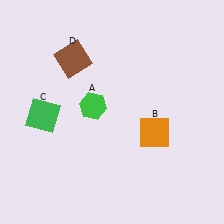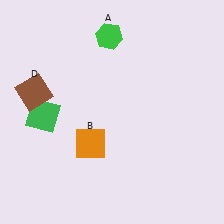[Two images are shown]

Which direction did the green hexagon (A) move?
The green hexagon (A) moved up.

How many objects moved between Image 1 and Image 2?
3 objects moved between the two images.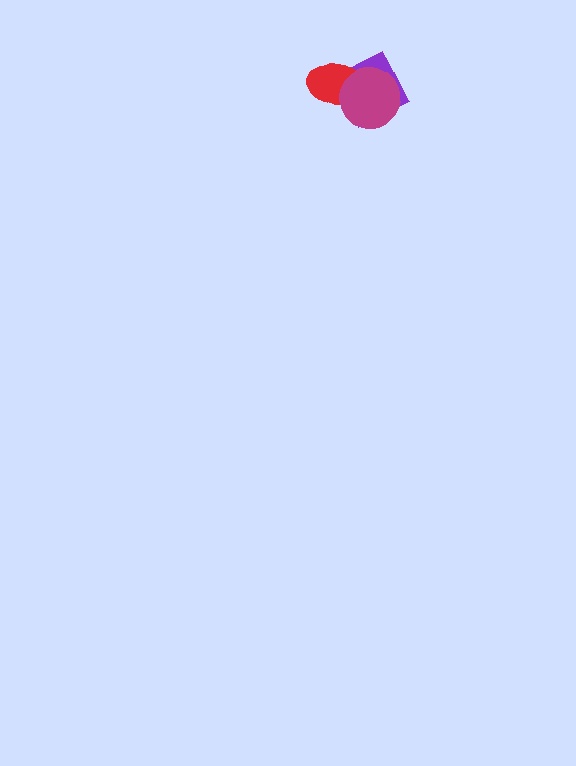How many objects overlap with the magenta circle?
2 objects overlap with the magenta circle.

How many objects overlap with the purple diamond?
2 objects overlap with the purple diamond.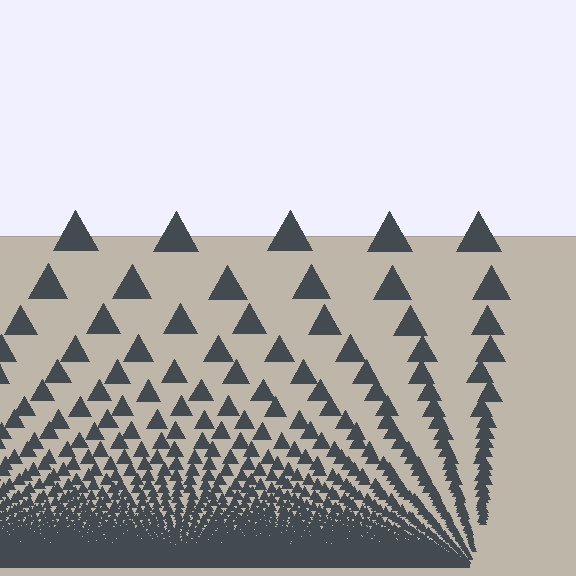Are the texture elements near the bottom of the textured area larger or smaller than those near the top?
Smaller. The gradient is inverted — elements near the bottom are smaller and denser.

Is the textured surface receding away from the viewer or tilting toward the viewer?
The surface appears to tilt toward the viewer. Texture elements get larger and sparser toward the top.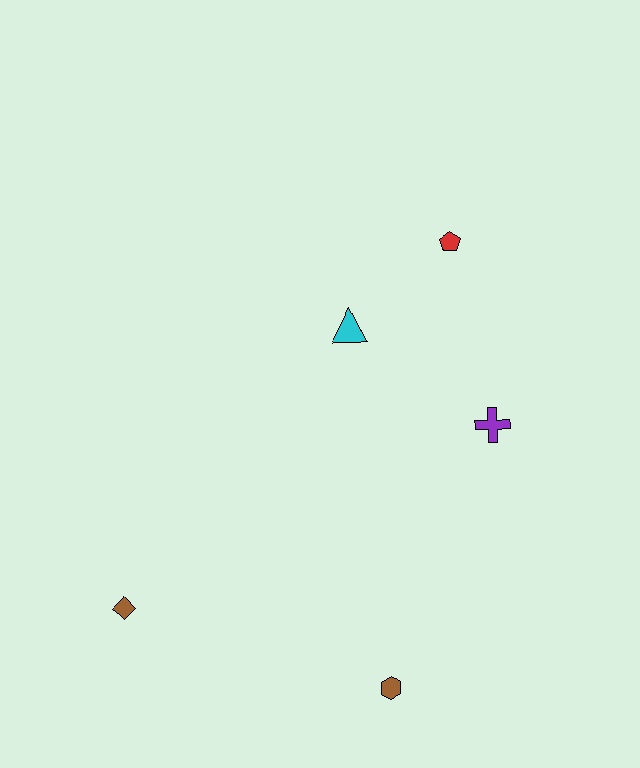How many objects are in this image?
There are 5 objects.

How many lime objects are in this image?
There are no lime objects.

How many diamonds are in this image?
There is 1 diamond.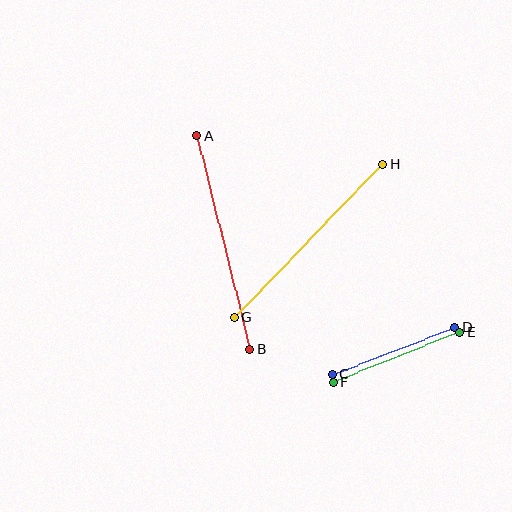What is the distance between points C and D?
The distance is approximately 131 pixels.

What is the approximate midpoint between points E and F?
The midpoint is at approximately (396, 357) pixels.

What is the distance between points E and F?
The distance is approximately 136 pixels.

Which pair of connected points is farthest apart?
Points A and B are farthest apart.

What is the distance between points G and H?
The distance is approximately 213 pixels.